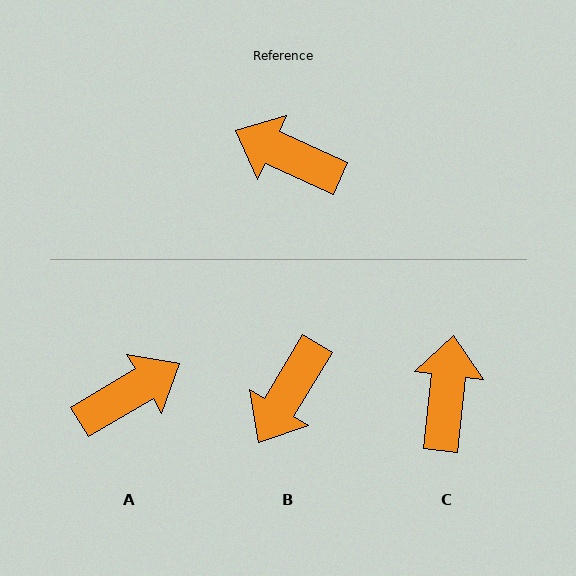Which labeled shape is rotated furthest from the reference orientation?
A, about 125 degrees away.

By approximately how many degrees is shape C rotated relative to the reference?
Approximately 72 degrees clockwise.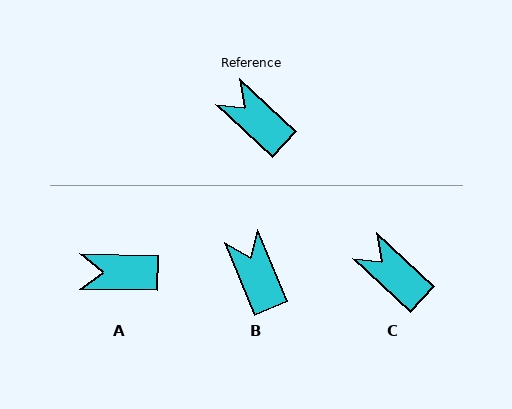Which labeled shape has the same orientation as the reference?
C.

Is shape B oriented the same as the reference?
No, it is off by about 25 degrees.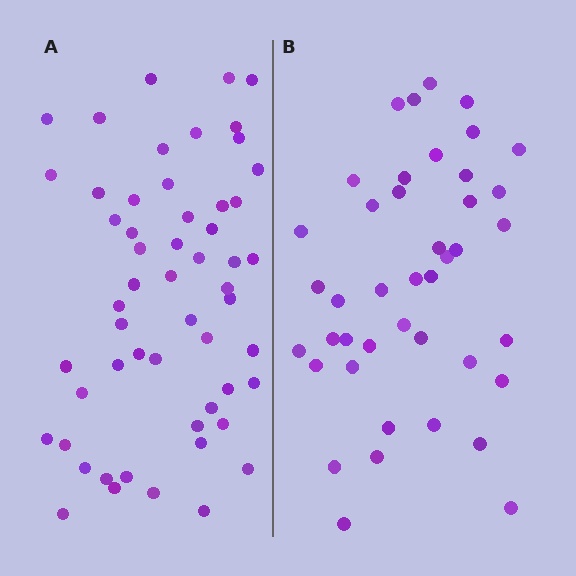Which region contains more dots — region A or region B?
Region A (the left region) has more dots.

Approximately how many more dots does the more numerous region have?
Region A has approximately 15 more dots than region B.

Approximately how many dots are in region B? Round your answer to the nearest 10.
About 40 dots. (The exact count is 42, which rounds to 40.)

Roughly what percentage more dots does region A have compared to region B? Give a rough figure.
About 30% more.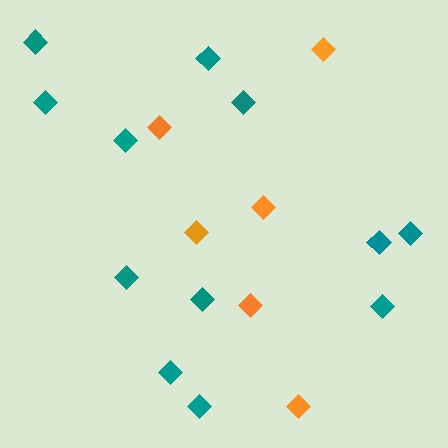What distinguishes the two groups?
There are 2 groups: one group of teal diamonds (12) and one group of orange diamonds (6).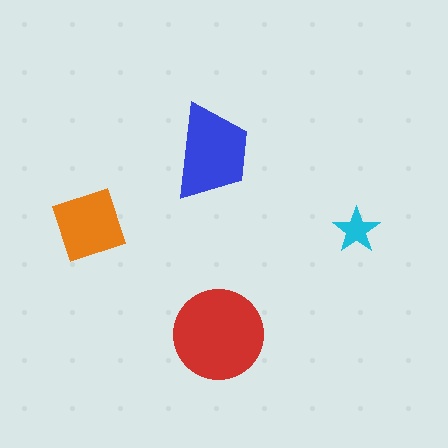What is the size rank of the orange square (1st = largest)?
3rd.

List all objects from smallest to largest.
The cyan star, the orange square, the blue trapezoid, the red circle.